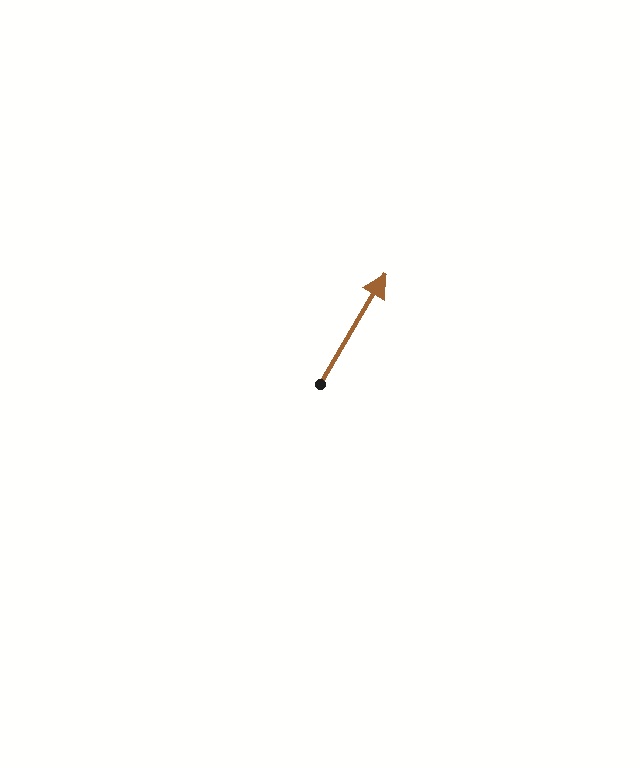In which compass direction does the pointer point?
Northeast.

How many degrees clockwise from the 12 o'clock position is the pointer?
Approximately 31 degrees.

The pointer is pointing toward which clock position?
Roughly 1 o'clock.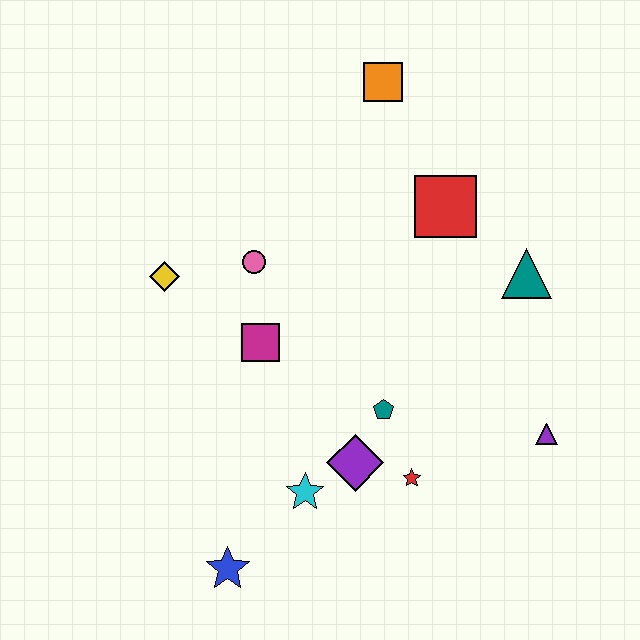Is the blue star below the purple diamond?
Yes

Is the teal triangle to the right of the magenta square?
Yes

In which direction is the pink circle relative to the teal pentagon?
The pink circle is above the teal pentagon.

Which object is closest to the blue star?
The cyan star is closest to the blue star.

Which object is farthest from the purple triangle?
The yellow diamond is farthest from the purple triangle.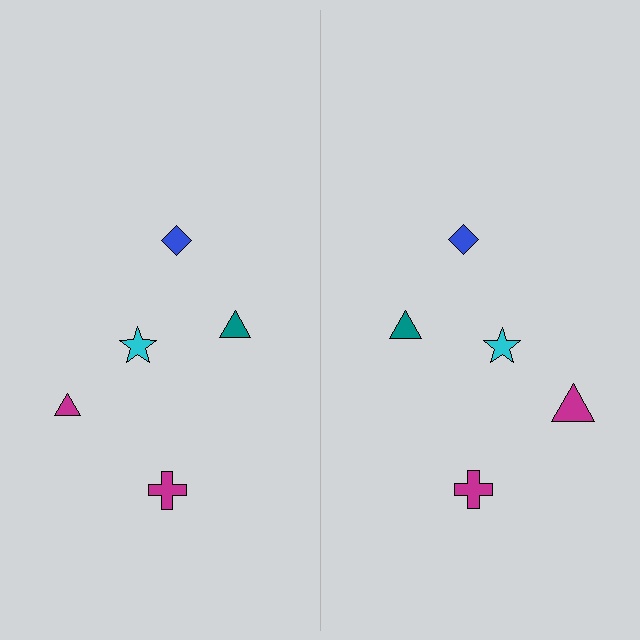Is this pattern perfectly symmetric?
No, the pattern is not perfectly symmetric. The magenta triangle on the right side has a different size than its mirror counterpart.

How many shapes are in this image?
There are 10 shapes in this image.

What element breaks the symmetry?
The magenta triangle on the right side has a different size than its mirror counterpart.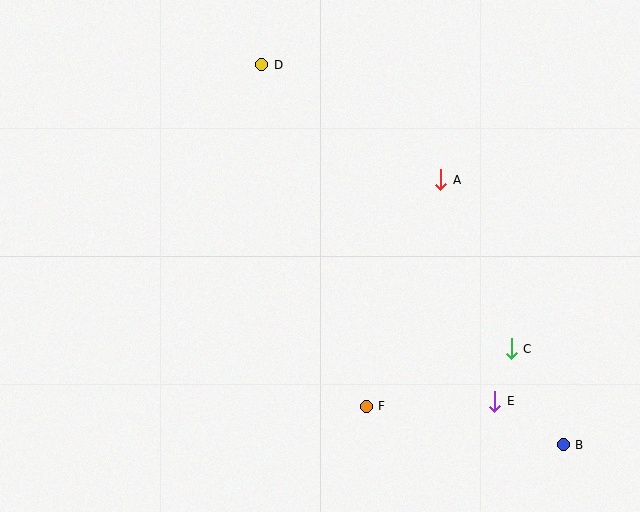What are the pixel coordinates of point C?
Point C is at (511, 349).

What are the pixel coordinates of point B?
Point B is at (563, 445).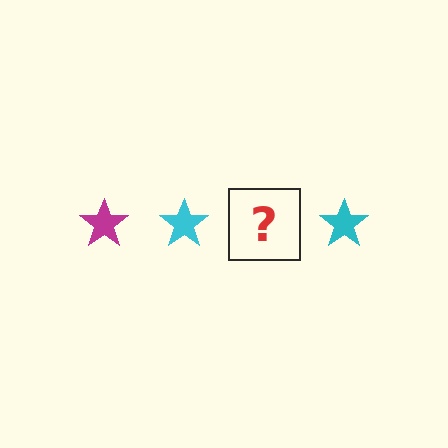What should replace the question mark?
The question mark should be replaced with a magenta star.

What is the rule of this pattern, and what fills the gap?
The rule is that the pattern cycles through magenta, cyan stars. The gap should be filled with a magenta star.